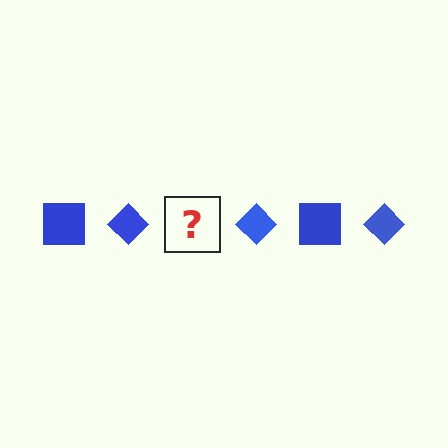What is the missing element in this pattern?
The missing element is a blue square.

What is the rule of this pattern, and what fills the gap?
The rule is that the pattern cycles through square, diamond shapes in blue. The gap should be filled with a blue square.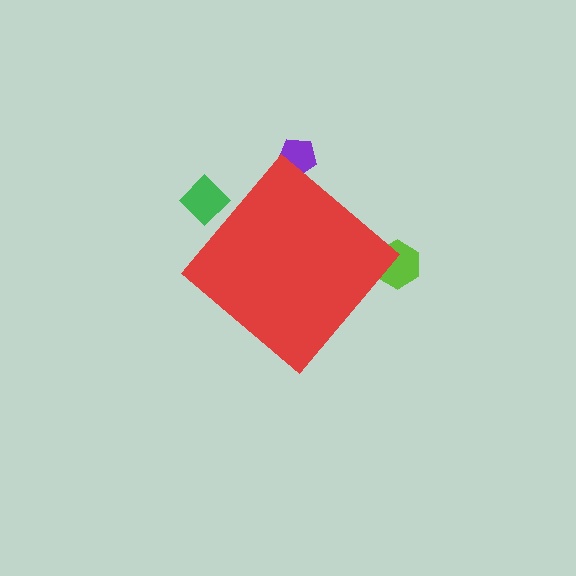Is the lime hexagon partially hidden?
Yes, the lime hexagon is partially hidden behind the red diamond.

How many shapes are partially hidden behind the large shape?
3 shapes are partially hidden.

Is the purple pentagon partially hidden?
Yes, the purple pentagon is partially hidden behind the red diamond.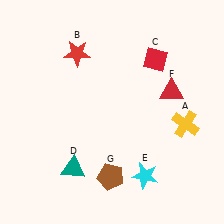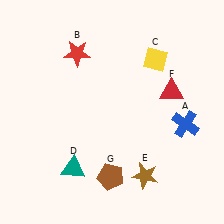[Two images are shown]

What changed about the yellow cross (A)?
In Image 1, A is yellow. In Image 2, it changed to blue.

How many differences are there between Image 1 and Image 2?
There are 3 differences between the two images.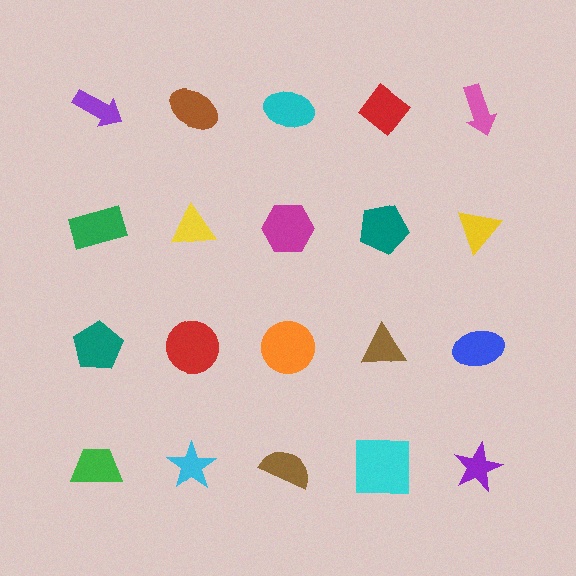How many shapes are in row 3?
5 shapes.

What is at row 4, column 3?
A brown semicircle.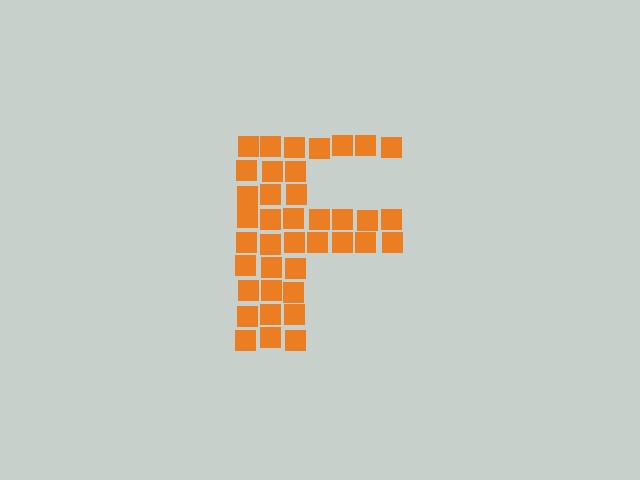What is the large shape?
The large shape is the letter F.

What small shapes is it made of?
It is made of small squares.